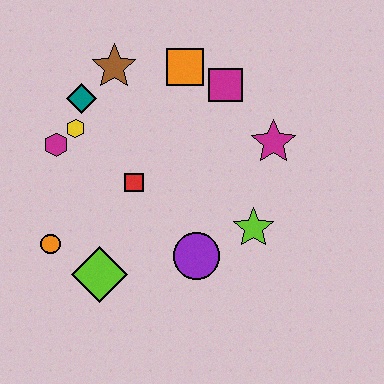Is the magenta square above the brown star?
No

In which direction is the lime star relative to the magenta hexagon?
The lime star is to the right of the magenta hexagon.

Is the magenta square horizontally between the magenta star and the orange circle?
Yes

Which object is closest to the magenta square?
The orange square is closest to the magenta square.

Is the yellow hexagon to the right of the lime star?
No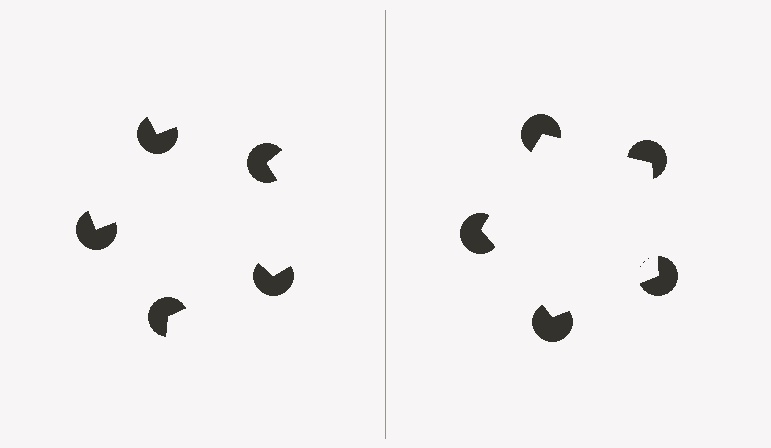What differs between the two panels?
The pac-man discs are positioned identically on both sides; only the wedge orientations differ. On the right they align to a pentagon; on the left they are misaligned.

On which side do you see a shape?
An illusory pentagon appears on the right side. On the left side the wedge cuts are rotated, so no coherent shape forms.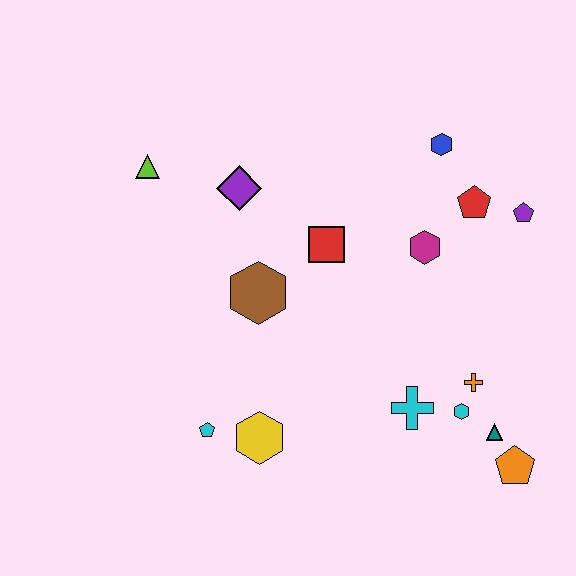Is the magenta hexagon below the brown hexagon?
No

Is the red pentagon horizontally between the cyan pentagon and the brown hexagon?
No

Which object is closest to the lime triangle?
The purple diamond is closest to the lime triangle.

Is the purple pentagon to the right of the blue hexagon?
Yes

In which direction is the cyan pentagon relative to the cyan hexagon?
The cyan pentagon is to the left of the cyan hexagon.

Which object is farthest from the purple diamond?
The orange pentagon is farthest from the purple diamond.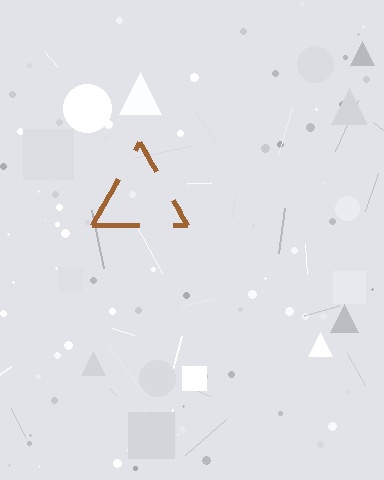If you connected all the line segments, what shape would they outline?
They would outline a triangle.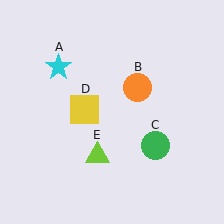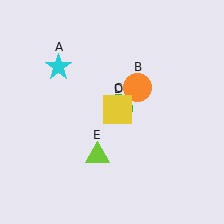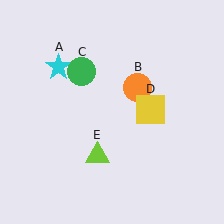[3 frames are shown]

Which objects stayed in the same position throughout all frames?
Cyan star (object A) and orange circle (object B) and lime triangle (object E) remained stationary.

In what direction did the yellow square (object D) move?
The yellow square (object D) moved right.